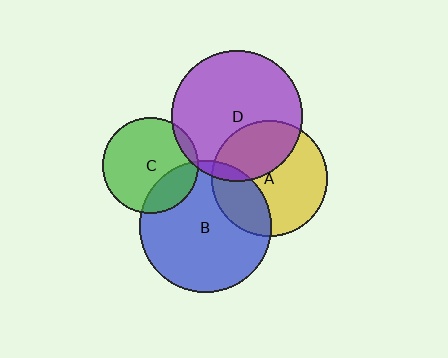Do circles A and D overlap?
Yes.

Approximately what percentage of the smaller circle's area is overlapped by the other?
Approximately 35%.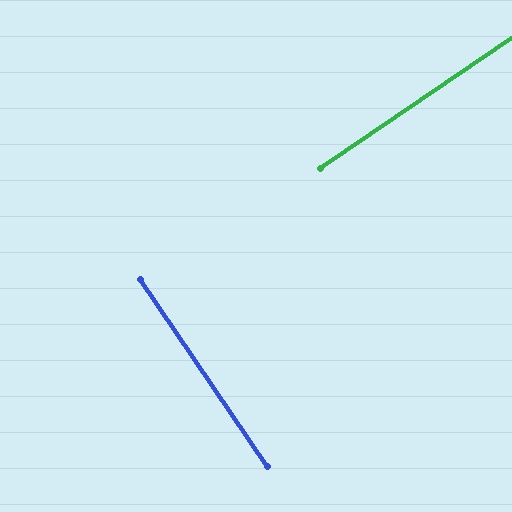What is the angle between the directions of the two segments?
Approximately 90 degrees.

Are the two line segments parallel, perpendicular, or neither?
Perpendicular — they meet at approximately 90°.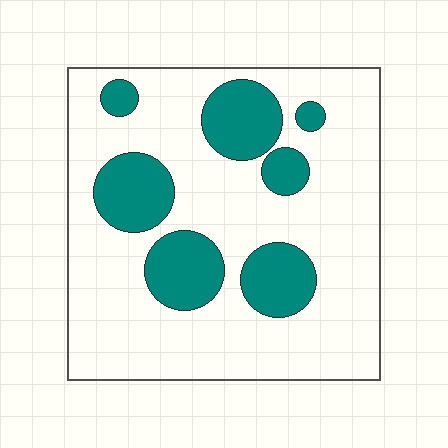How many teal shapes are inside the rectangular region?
7.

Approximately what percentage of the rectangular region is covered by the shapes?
Approximately 25%.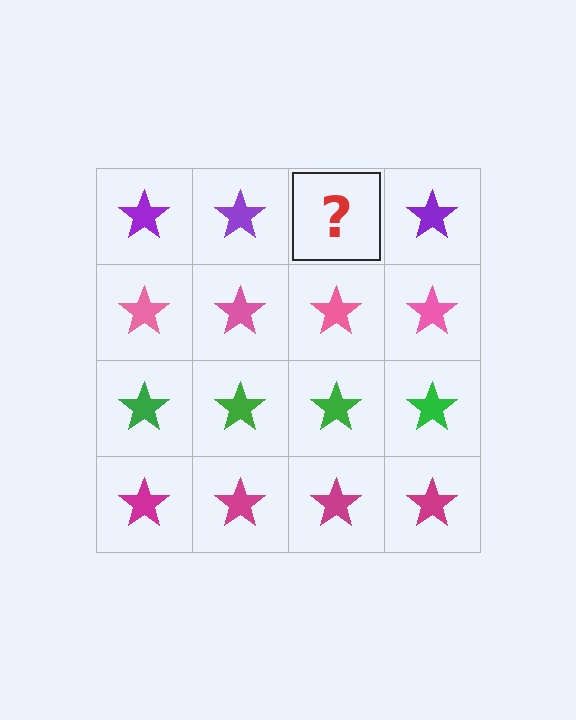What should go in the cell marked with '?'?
The missing cell should contain a purple star.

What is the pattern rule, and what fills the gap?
The rule is that each row has a consistent color. The gap should be filled with a purple star.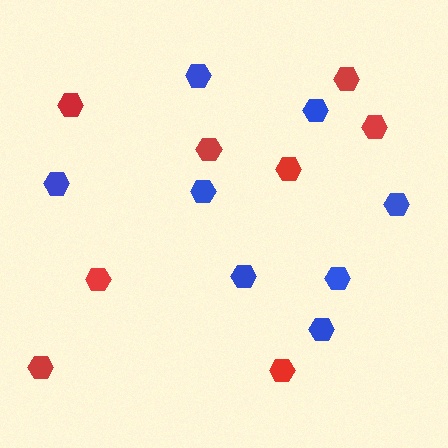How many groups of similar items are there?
There are 2 groups: one group of red hexagons (8) and one group of blue hexagons (8).